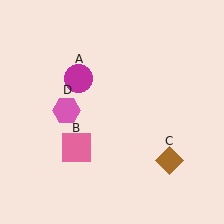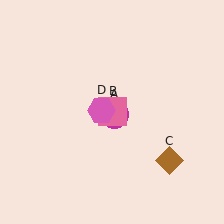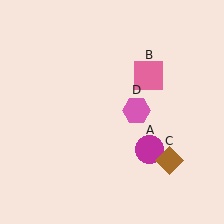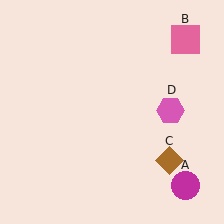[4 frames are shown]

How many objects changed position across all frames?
3 objects changed position: magenta circle (object A), pink square (object B), pink hexagon (object D).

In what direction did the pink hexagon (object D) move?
The pink hexagon (object D) moved right.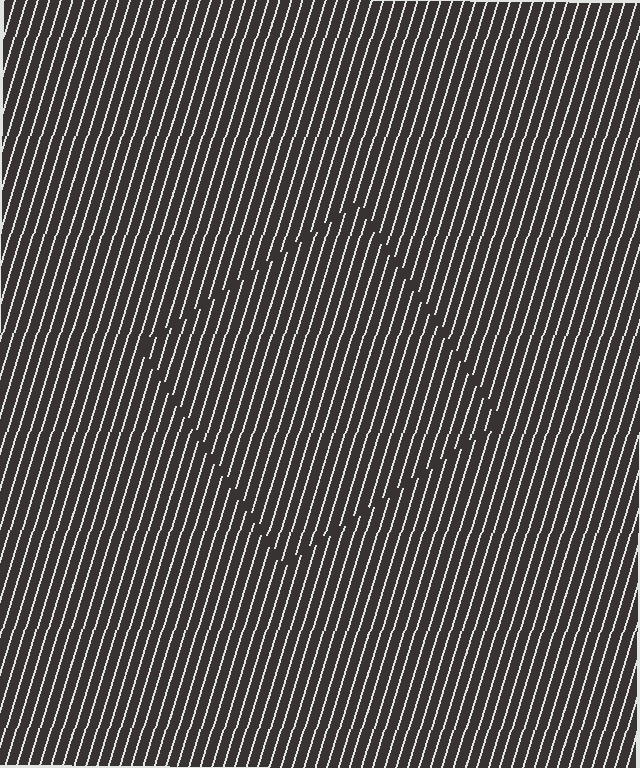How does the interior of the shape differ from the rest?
The interior of the shape contains the same grating, shifted by half a period — the contour is defined by the phase discontinuity where line-ends from the inner and outer gratings abut.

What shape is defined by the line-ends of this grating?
An illusory square. The interior of the shape contains the same grating, shifted by half a period — the contour is defined by the phase discontinuity where line-ends from the inner and outer gratings abut.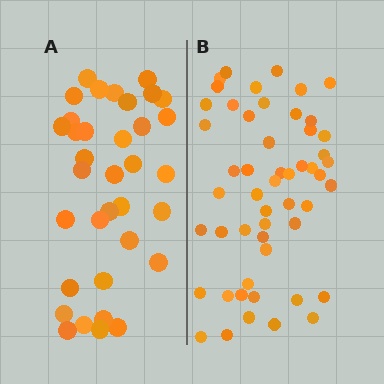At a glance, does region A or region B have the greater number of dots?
Region B (the right region) has more dots.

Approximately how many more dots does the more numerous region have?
Region B has approximately 15 more dots than region A.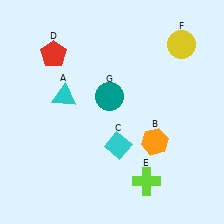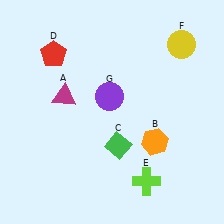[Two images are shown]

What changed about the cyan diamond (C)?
In Image 1, C is cyan. In Image 2, it changed to green.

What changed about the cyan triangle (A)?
In Image 1, A is cyan. In Image 2, it changed to magenta.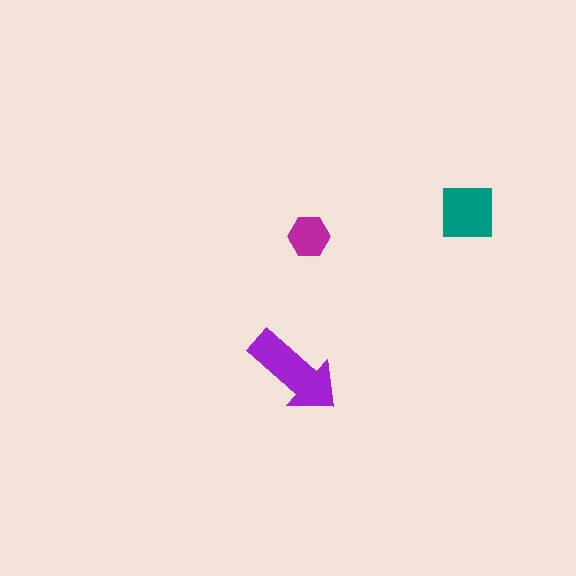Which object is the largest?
The purple arrow.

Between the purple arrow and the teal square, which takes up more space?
The purple arrow.